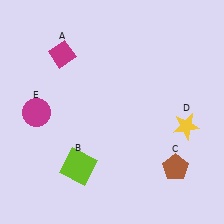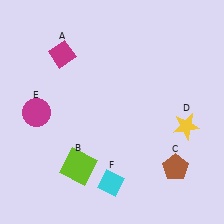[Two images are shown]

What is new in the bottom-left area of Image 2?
A cyan diamond (F) was added in the bottom-left area of Image 2.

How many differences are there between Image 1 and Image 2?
There is 1 difference between the two images.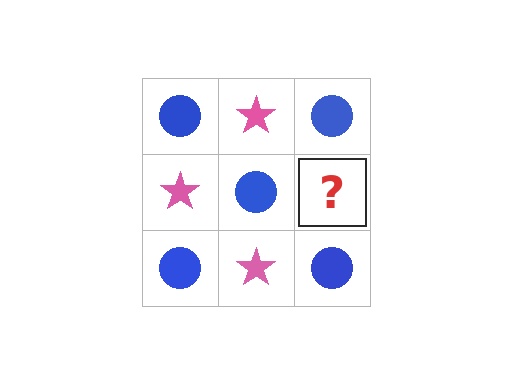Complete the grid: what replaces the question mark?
The question mark should be replaced with a pink star.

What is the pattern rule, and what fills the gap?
The rule is that it alternates blue circle and pink star in a checkerboard pattern. The gap should be filled with a pink star.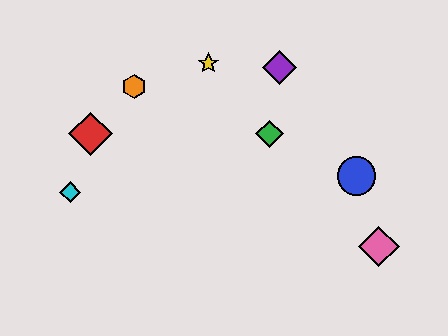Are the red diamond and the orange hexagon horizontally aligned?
No, the red diamond is at y≈134 and the orange hexagon is at y≈86.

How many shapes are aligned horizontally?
2 shapes (the red diamond, the green diamond) are aligned horizontally.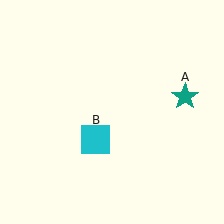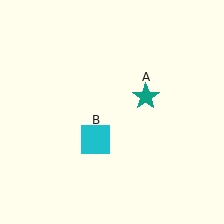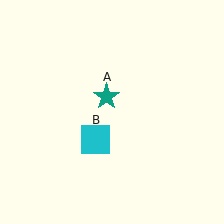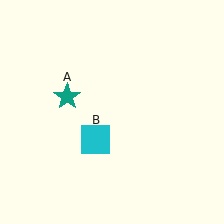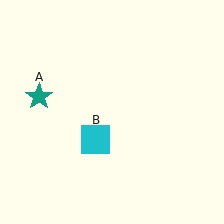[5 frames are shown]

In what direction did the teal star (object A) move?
The teal star (object A) moved left.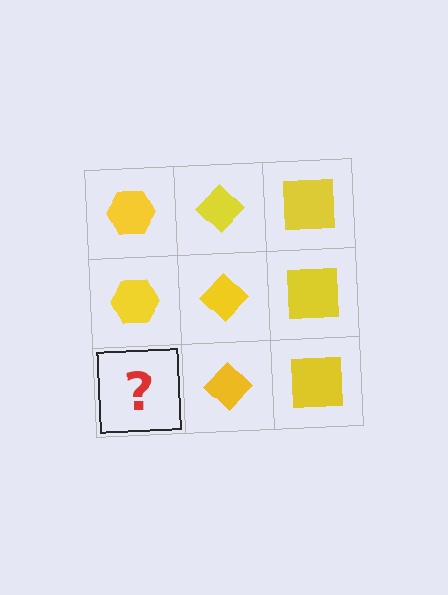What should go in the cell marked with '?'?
The missing cell should contain a yellow hexagon.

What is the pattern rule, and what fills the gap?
The rule is that each column has a consistent shape. The gap should be filled with a yellow hexagon.